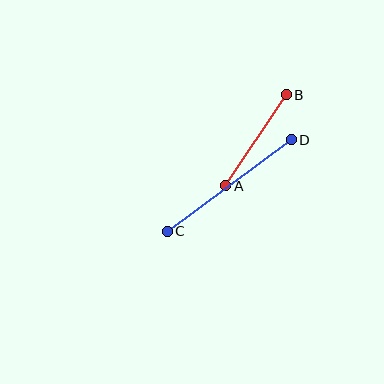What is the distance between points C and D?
The distance is approximately 154 pixels.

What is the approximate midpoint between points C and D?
The midpoint is at approximately (229, 186) pixels.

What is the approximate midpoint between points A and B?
The midpoint is at approximately (256, 140) pixels.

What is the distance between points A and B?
The distance is approximately 109 pixels.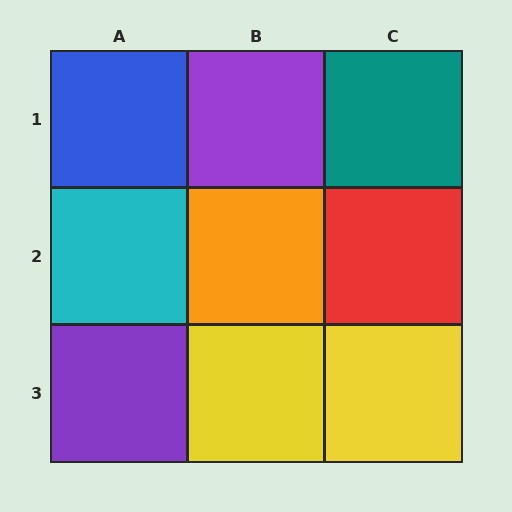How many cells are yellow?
2 cells are yellow.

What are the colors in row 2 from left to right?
Cyan, orange, red.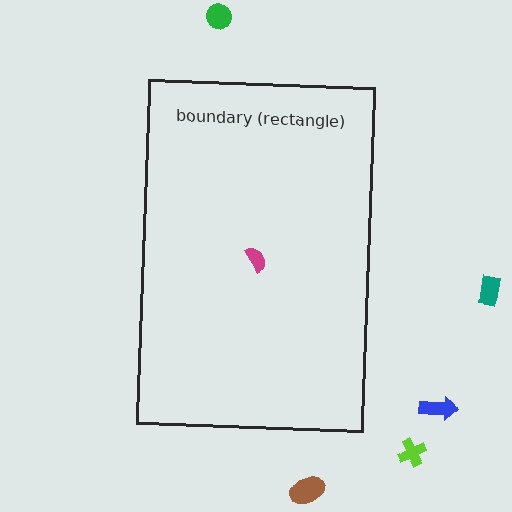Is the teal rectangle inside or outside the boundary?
Outside.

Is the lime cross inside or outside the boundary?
Outside.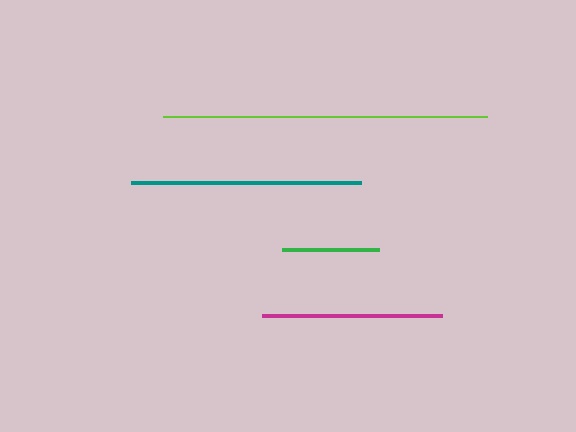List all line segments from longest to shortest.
From longest to shortest: lime, teal, magenta, green.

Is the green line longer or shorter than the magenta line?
The magenta line is longer than the green line.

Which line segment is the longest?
The lime line is the longest at approximately 325 pixels.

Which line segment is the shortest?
The green line is the shortest at approximately 97 pixels.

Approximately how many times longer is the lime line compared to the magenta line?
The lime line is approximately 1.8 times the length of the magenta line.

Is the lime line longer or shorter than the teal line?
The lime line is longer than the teal line.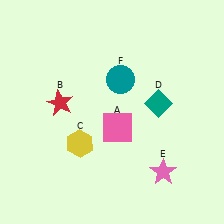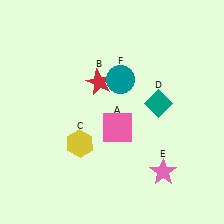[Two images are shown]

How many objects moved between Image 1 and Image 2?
1 object moved between the two images.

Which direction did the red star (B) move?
The red star (B) moved right.